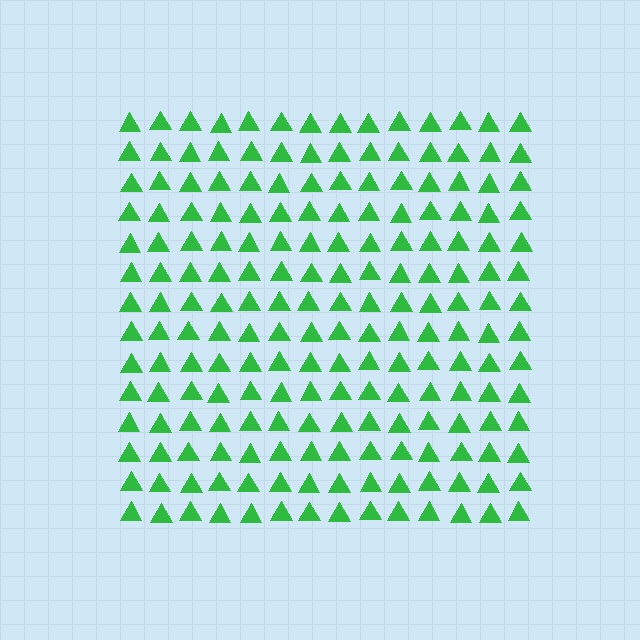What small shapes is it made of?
It is made of small triangles.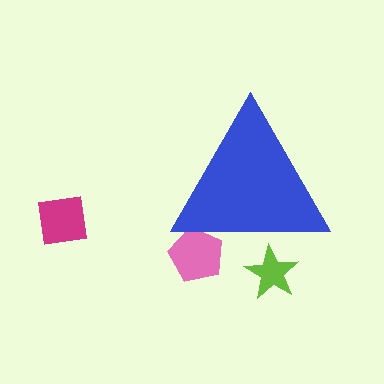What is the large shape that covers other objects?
A blue triangle.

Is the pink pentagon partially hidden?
Yes, the pink pentagon is partially hidden behind the blue triangle.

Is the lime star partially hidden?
Yes, the lime star is partially hidden behind the blue triangle.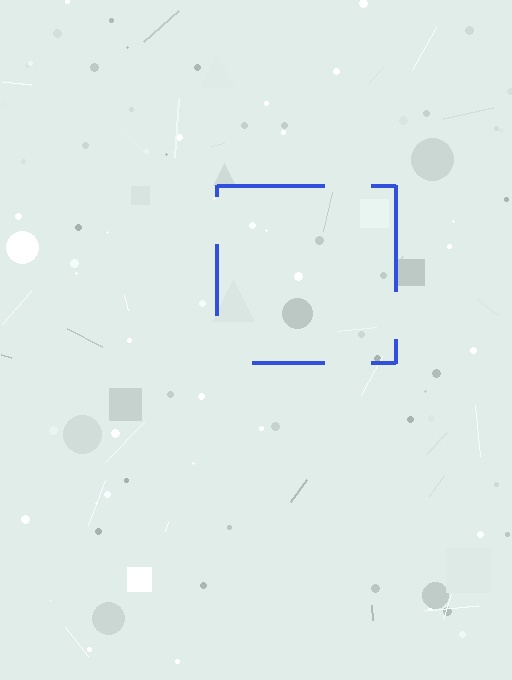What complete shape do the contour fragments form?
The contour fragments form a square.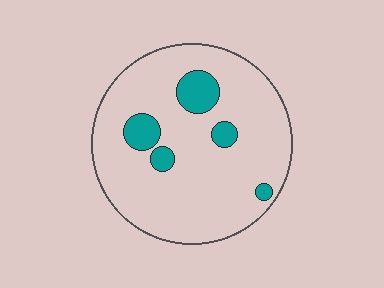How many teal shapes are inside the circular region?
5.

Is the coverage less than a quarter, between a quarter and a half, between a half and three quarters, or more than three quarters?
Less than a quarter.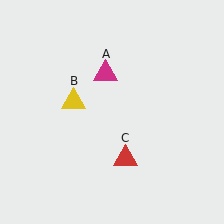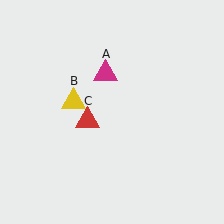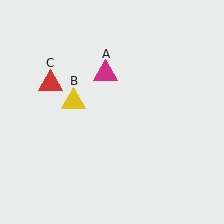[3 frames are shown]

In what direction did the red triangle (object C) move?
The red triangle (object C) moved up and to the left.